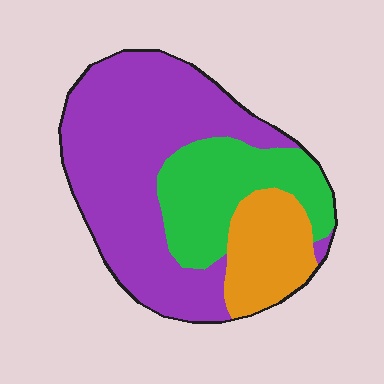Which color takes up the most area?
Purple, at roughly 55%.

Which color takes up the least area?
Orange, at roughly 15%.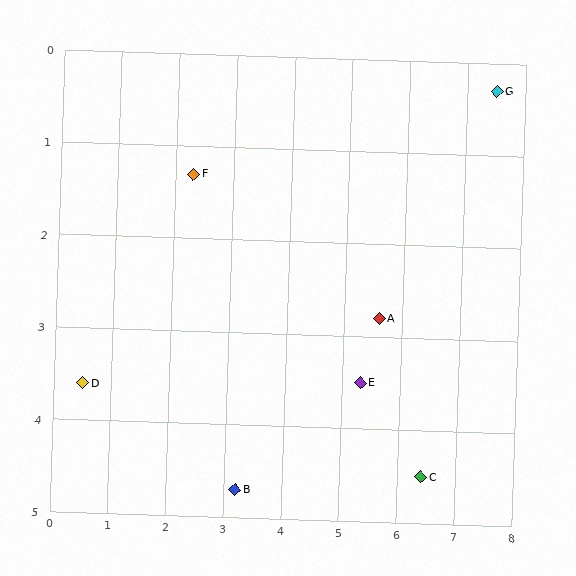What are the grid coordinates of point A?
Point A is at approximately (5.6, 2.8).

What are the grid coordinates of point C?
Point C is at approximately (6.4, 4.5).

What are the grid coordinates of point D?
Point D is at approximately (0.5, 3.6).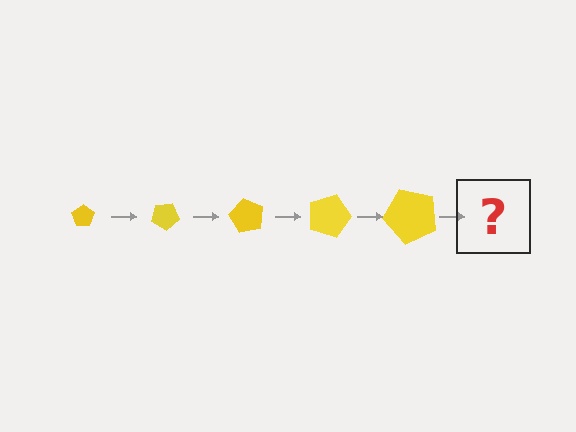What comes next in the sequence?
The next element should be a pentagon, larger than the previous one and rotated 150 degrees from the start.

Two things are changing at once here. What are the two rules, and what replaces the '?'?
The two rules are that the pentagon grows larger each step and it rotates 30 degrees each step. The '?' should be a pentagon, larger than the previous one and rotated 150 degrees from the start.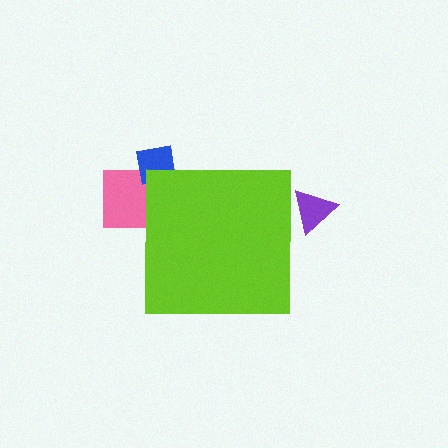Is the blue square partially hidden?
Yes, the blue square is partially hidden behind the lime square.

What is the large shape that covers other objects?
A lime square.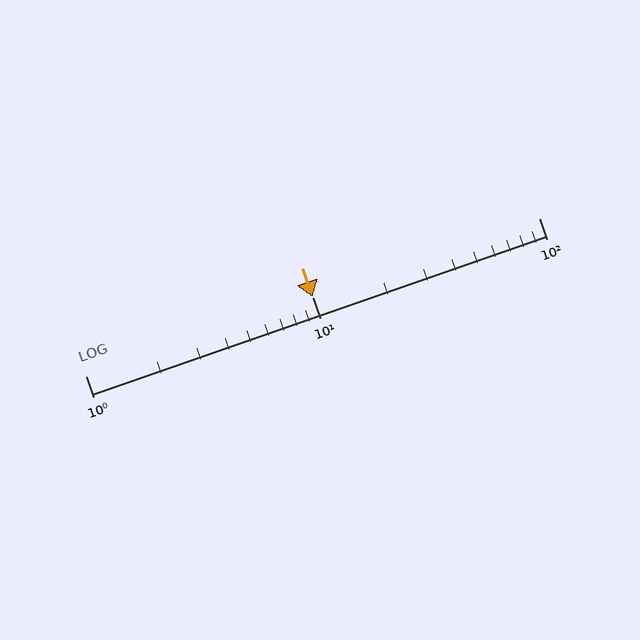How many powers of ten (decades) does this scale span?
The scale spans 2 decades, from 1 to 100.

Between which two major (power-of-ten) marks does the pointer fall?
The pointer is between 10 and 100.